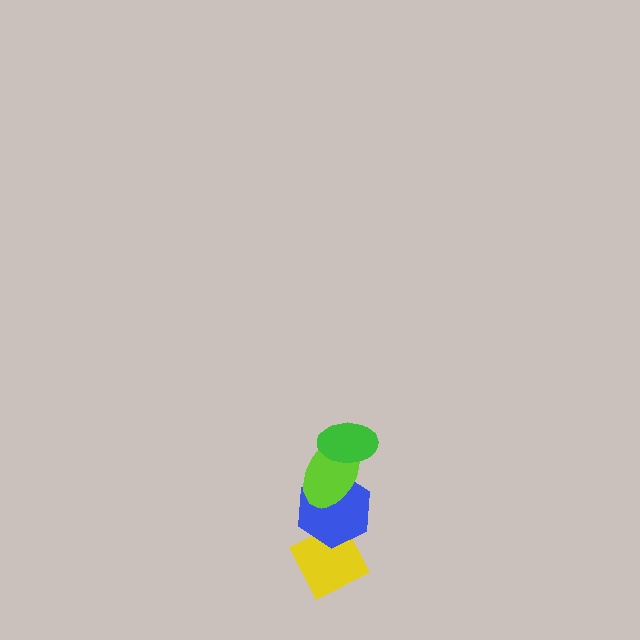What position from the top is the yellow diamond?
The yellow diamond is 4th from the top.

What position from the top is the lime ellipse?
The lime ellipse is 2nd from the top.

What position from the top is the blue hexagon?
The blue hexagon is 3rd from the top.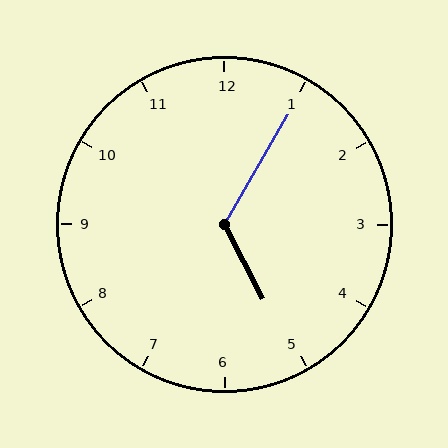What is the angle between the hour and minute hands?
Approximately 122 degrees.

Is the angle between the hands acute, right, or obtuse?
It is obtuse.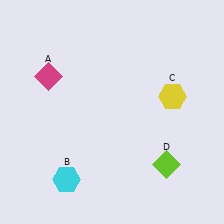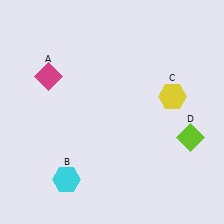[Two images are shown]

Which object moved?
The lime diamond (D) moved up.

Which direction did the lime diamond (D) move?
The lime diamond (D) moved up.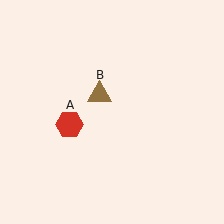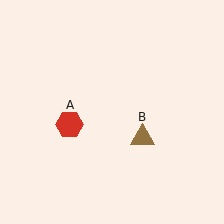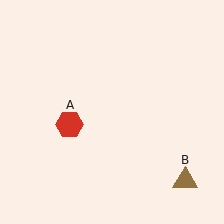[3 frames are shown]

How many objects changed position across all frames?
1 object changed position: brown triangle (object B).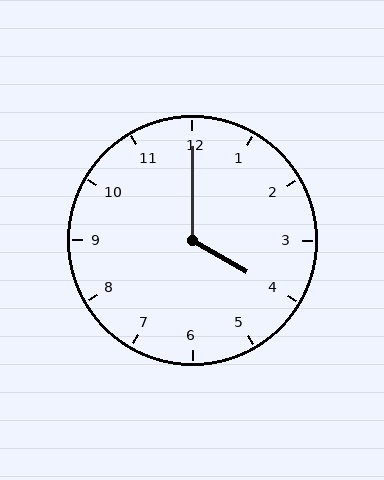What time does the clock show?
4:00.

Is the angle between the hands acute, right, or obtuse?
It is obtuse.